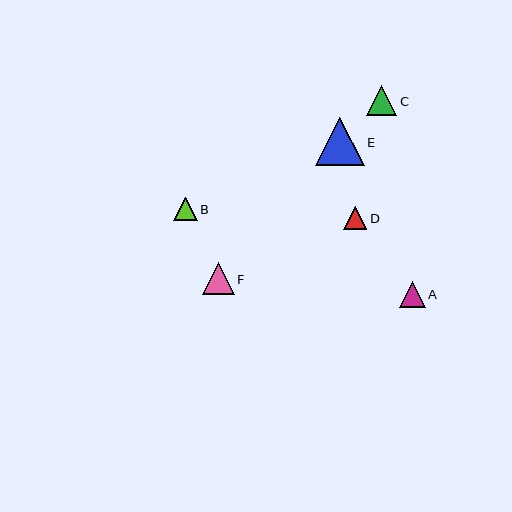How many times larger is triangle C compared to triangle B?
Triangle C is approximately 1.3 times the size of triangle B.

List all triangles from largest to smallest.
From largest to smallest: E, F, C, A, B, D.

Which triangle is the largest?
Triangle E is the largest with a size of approximately 49 pixels.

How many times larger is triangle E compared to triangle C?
Triangle E is approximately 1.6 times the size of triangle C.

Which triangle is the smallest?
Triangle D is the smallest with a size of approximately 23 pixels.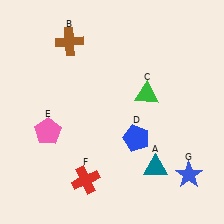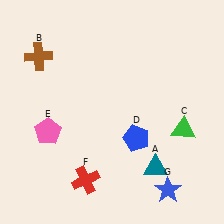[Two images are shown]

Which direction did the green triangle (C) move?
The green triangle (C) moved right.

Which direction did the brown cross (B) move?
The brown cross (B) moved left.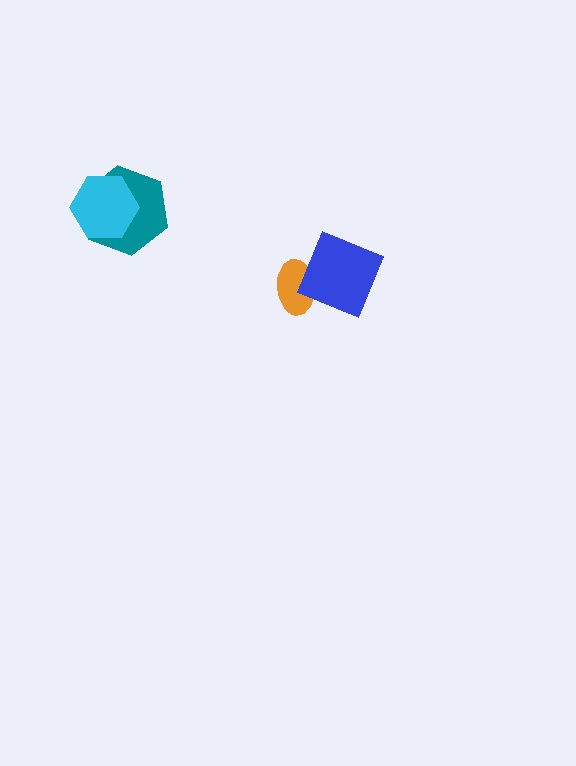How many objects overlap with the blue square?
1 object overlaps with the blue square.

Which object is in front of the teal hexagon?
The cyan hexagon is in front of the teal hexagon.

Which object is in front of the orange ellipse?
The blue square is in front of the orange ellipse.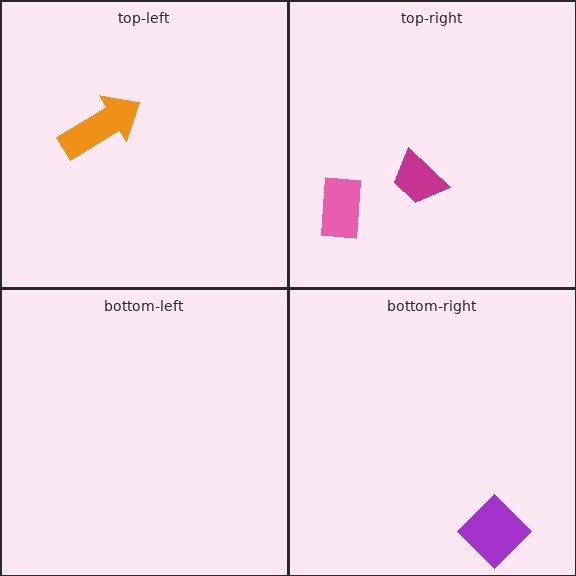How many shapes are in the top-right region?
2.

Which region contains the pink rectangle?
The top-right region.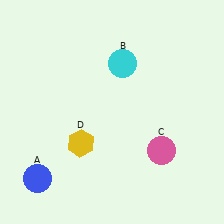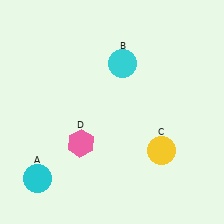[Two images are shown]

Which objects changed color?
A changed from blue to cyan. C changed from pink to yellow. D changed from yellow to pink.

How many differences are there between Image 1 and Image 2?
There are 3 differences between the two images.